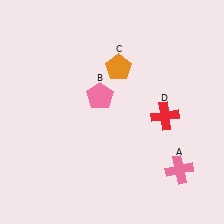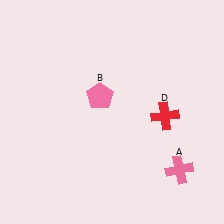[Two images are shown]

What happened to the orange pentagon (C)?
The orange pentagon (C) was removed in Image 2. It was in the top-right area of Image 1.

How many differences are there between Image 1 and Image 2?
There is 1 difference between the two images.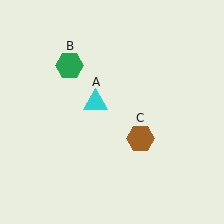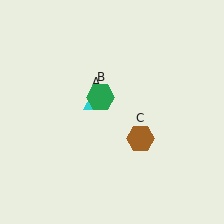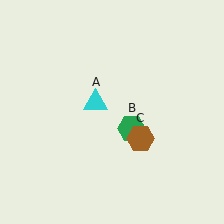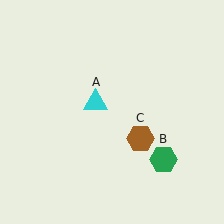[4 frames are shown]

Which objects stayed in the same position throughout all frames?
Cyan triangle (object A) and brown hexagon (object C) remained stationary.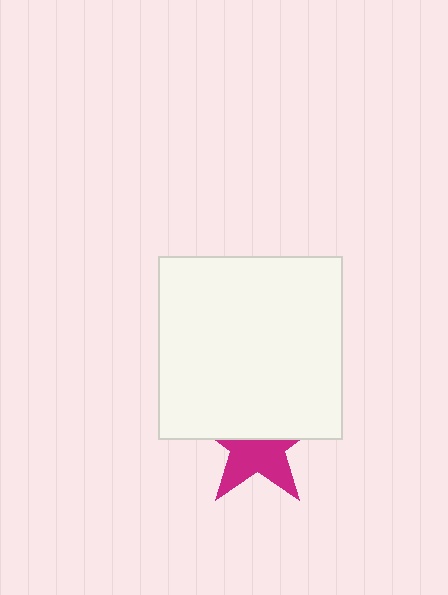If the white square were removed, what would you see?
You would see the complete magenta star.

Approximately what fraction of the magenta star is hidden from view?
Roughly 50% of the magenta star is hidden behind the white square.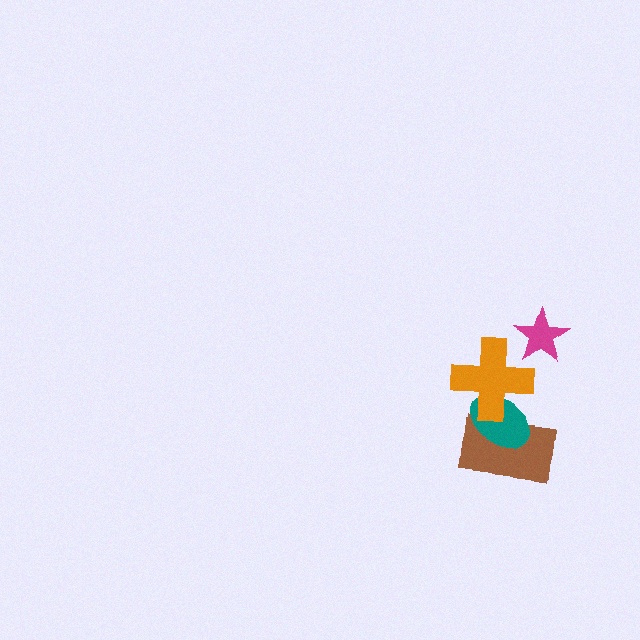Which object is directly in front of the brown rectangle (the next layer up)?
The teal ellipse is directly in front of the brown rectangle.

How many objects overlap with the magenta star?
0 objects overlap with the magenta star.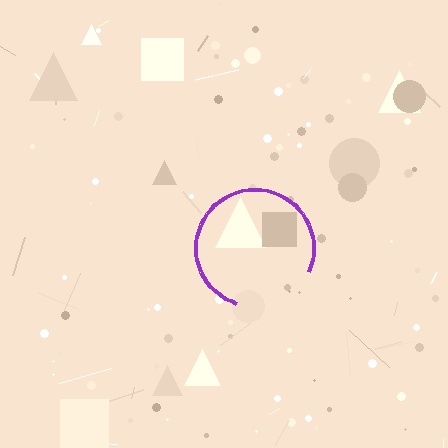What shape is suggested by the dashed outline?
The dashed outline suggests a circle.